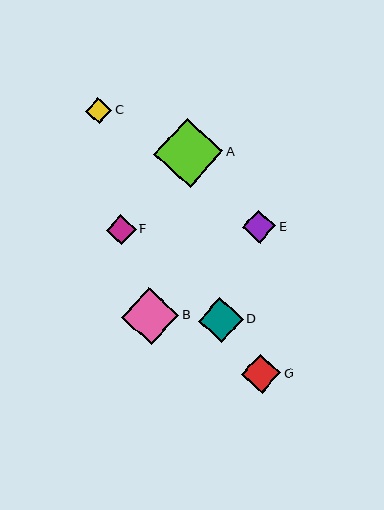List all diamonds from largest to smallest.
From largest to smallest: A, B, D, G, E, F, C.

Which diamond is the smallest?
Diamond C is the smallest with a size of approximately 26 pixels.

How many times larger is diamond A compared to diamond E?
Diamond A is approximately 2.1 times the size of diamond E.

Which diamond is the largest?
Diamond A is the largest with a size of approximately 69 pixels.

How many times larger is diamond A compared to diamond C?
Diamond A is approximately 2.6 times the size of diamond C.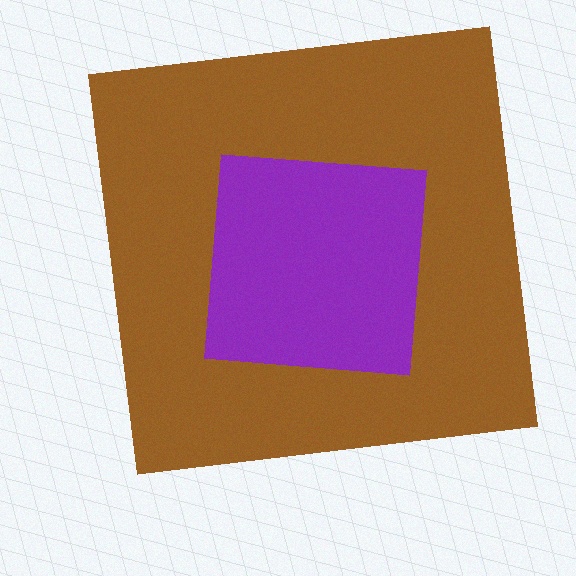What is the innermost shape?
The purple square.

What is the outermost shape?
The brown square.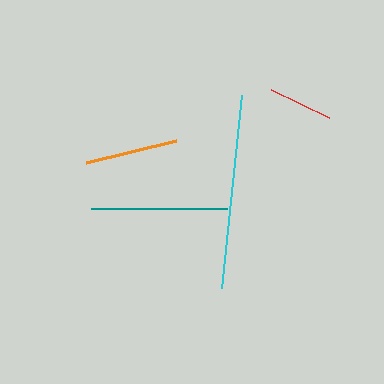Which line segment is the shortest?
The red line is the shortest at approximately 64 pixels.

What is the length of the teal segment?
The teal segment is approximately 136 pixels long.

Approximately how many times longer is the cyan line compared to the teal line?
The cyan line is approximately 1.4 times the length of the teal line.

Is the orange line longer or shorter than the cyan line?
The cyan line is longer than the orange line.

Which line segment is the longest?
The cyan line is the longest at approximately 194 pixels.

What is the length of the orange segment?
The orange segment is approximately 92 pixels long.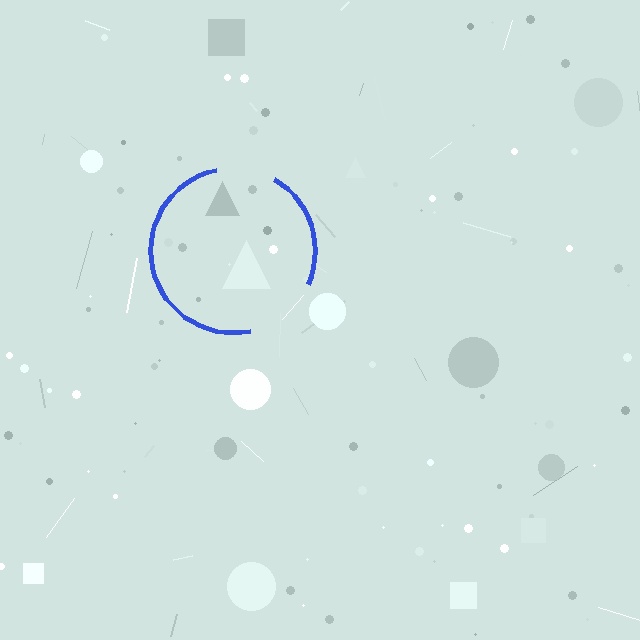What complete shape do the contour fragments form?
The contour fragments form a circle.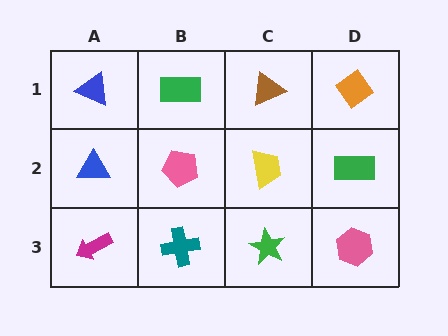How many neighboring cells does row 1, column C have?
3.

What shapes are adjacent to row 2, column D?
An orange diamond (row 1, column D), a pink hexagon (row 3, column D), a yellow trapezoid (row 2, column C).